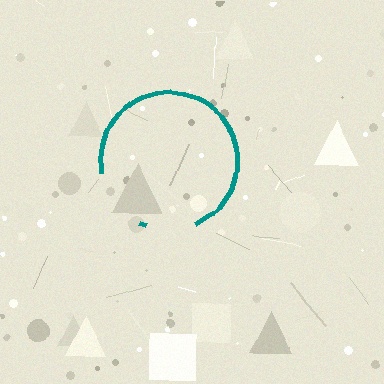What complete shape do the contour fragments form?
The contour fragments form a circle.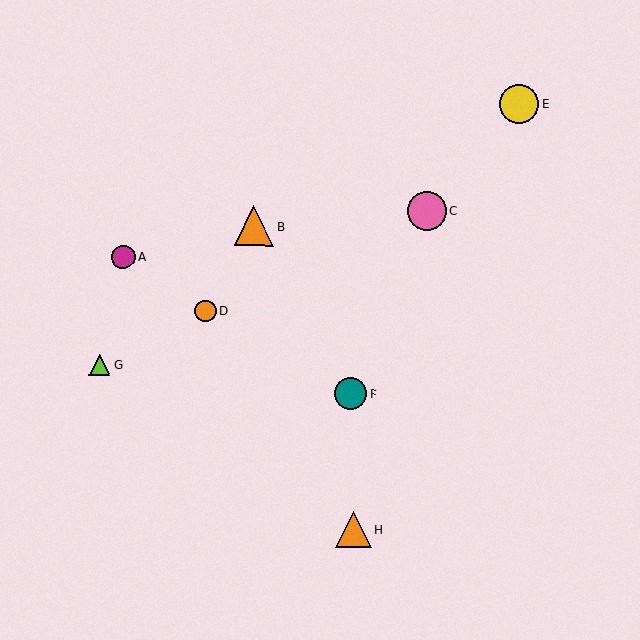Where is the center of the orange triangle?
The center of the orange triangle is at (354, 530).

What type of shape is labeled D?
Shape D is an orange circle.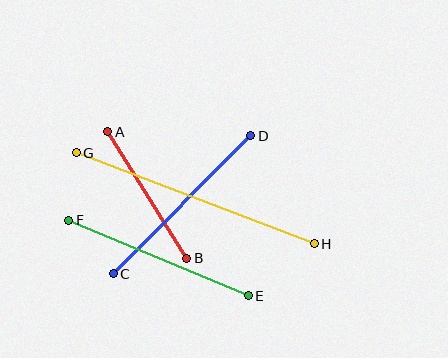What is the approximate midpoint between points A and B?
The midpoint is at approximately (147, 195) pixels.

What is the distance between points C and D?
The distance is approximately 195 pixels.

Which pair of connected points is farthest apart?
Points G and H are farthest apart.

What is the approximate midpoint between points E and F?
The midpoint is at approximately (159, 258) pixels.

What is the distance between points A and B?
The distance is approximately 149 pixels.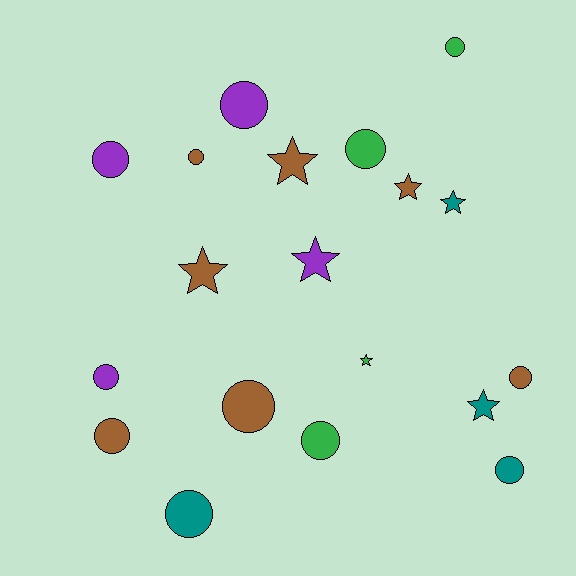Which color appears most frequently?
Brown, with 7 objects.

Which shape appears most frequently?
Circle, with 12 objects.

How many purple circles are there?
There are 3 purple circles.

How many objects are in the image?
There are 19 objects.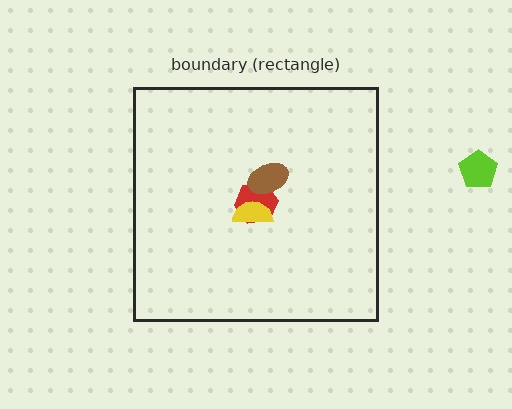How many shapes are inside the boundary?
3 inside, 1 outside.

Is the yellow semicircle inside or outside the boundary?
Inside.